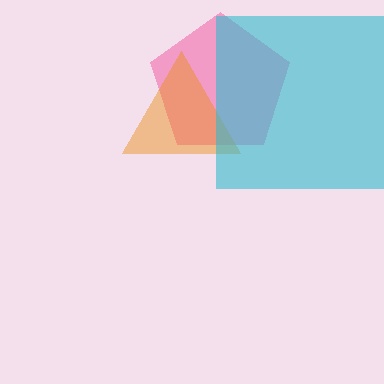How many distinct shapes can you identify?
There are 3 distinct shapes: a pink pentagon, an orange triangle, a cyan square.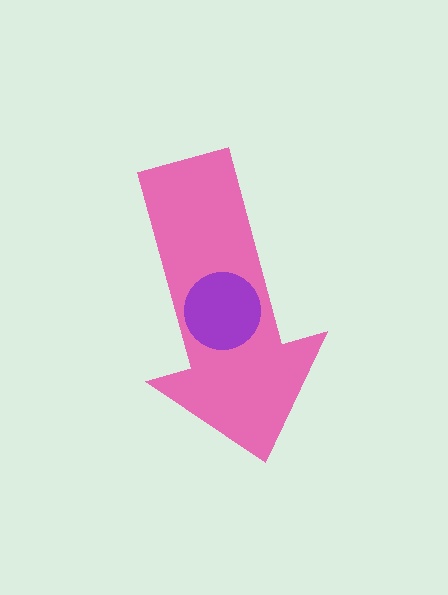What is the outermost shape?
The pink arrow.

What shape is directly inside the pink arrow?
The purple circle.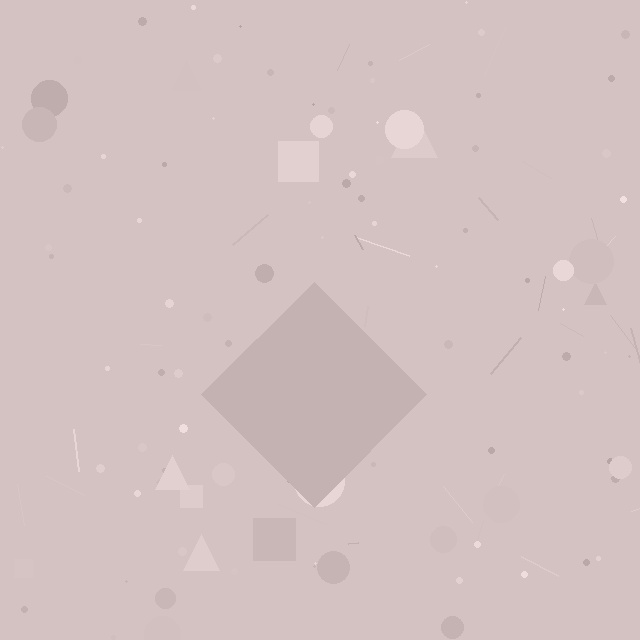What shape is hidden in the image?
A diamond is hidden in the image.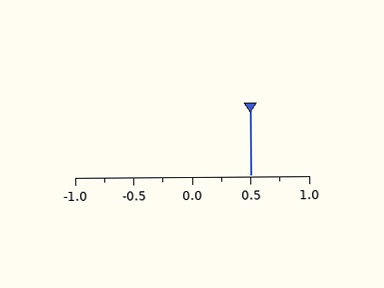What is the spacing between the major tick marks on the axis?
The major ticks are spaced 0.5 apart.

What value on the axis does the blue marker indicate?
The marker indicates approximately 0.5.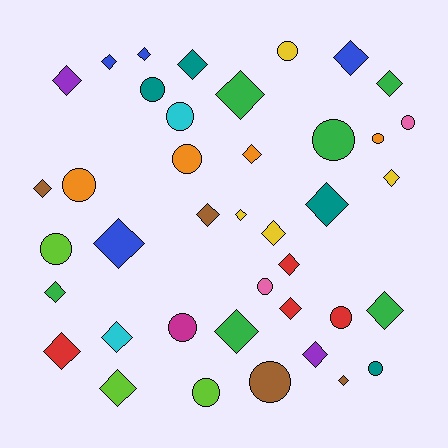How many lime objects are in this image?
There are 3 lime objects.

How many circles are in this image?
There are 15 circles.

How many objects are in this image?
There are 40 objects.